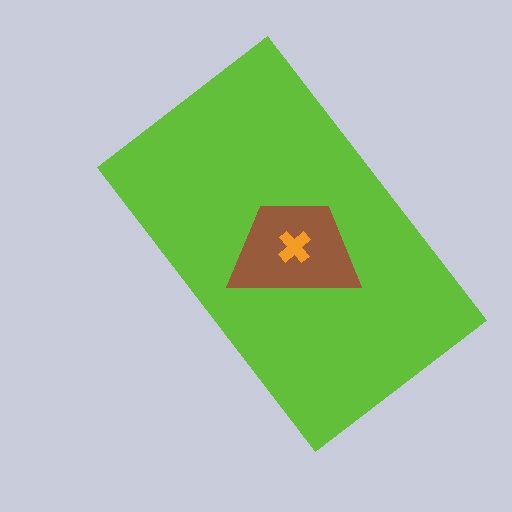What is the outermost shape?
The lime rectangle.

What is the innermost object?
The orange cross.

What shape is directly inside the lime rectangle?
The brown trapezoid.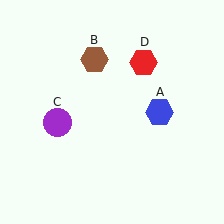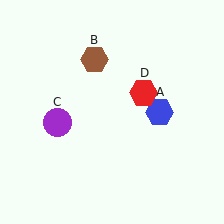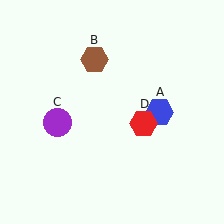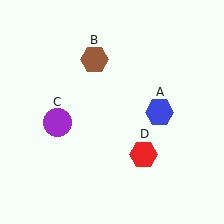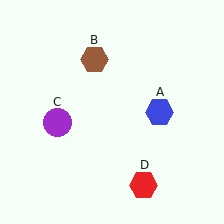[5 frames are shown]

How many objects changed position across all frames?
1 object changed position: red hexagon (object D).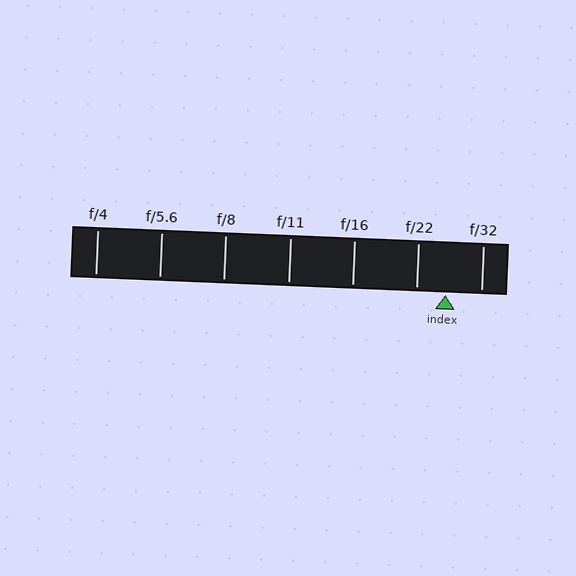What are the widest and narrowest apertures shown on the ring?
The widest aperture shown is f/4 and the narrowest is f/32.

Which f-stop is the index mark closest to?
The index mark is closest to f/22.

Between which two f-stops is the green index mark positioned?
The index mark is between f/22 and f/32.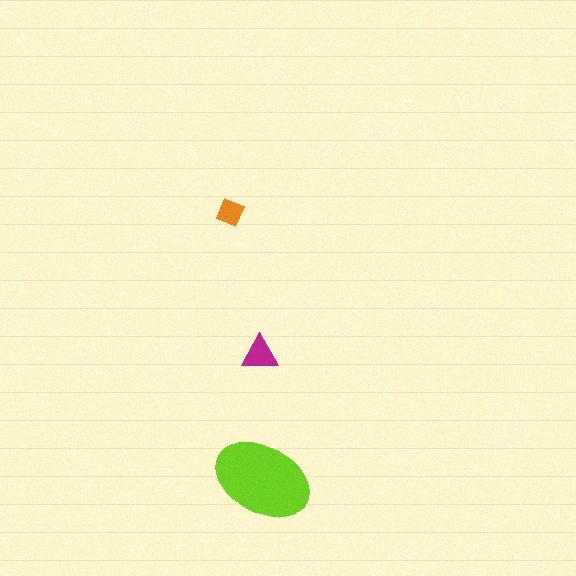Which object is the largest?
The lime ellipse.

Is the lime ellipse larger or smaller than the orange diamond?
Larger.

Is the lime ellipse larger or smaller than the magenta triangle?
Larger.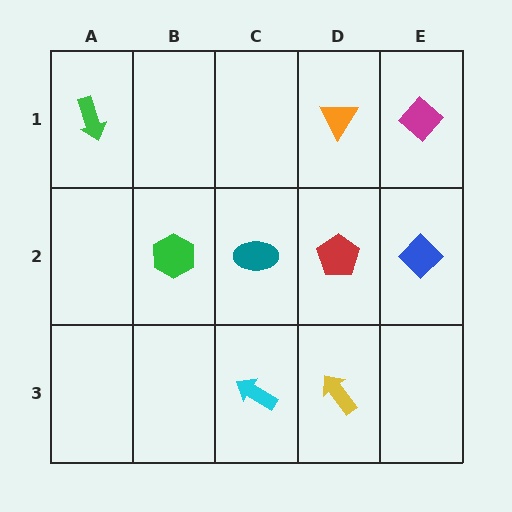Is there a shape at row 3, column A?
No, that cell is empty.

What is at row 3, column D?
A yellow arrow.